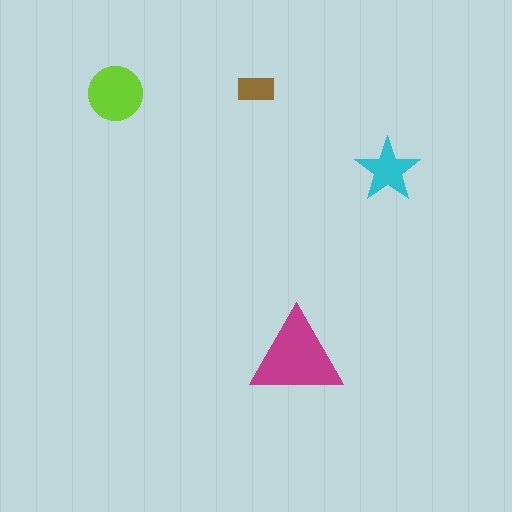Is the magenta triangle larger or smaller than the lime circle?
Larger.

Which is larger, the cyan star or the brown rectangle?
The cyan star.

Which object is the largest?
The magenta triangle.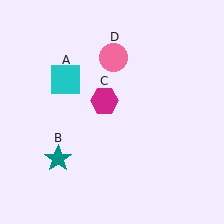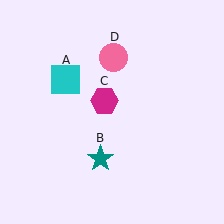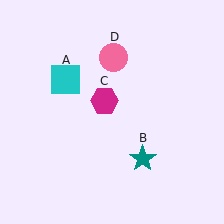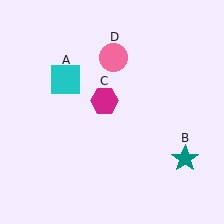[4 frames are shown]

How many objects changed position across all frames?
1 object changed position: teal star (object B).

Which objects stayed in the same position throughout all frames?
Cyan square (object A) and magenta hexagon (object C) and pink circle (object D) remained stationary.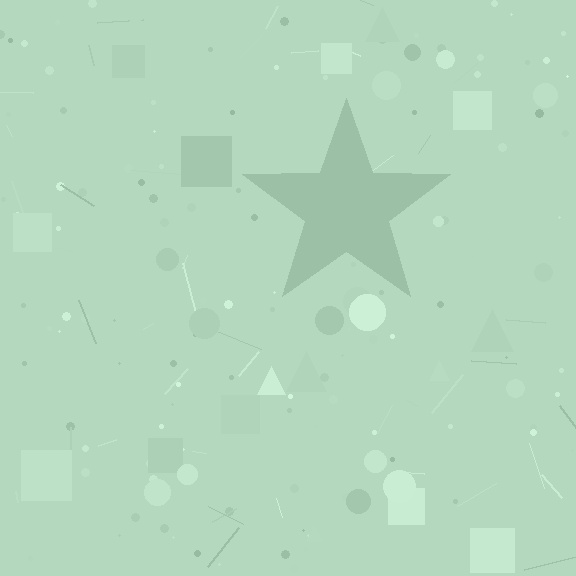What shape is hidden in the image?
A star is hidden in the image.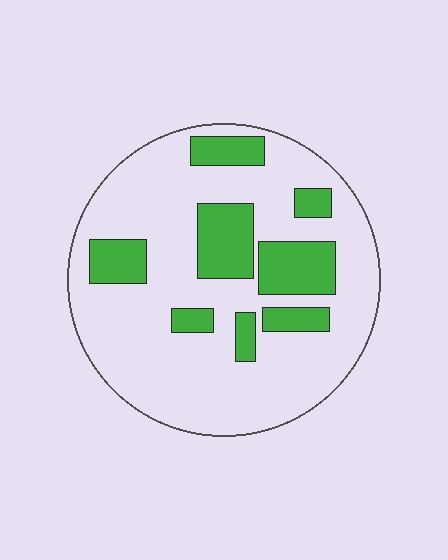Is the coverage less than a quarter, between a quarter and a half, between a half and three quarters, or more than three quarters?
Less than a quarter.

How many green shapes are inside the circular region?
8.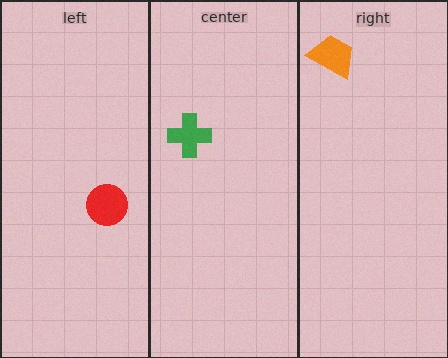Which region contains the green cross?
The center region.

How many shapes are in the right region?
1.